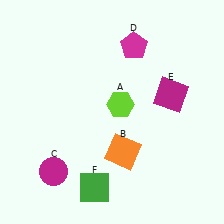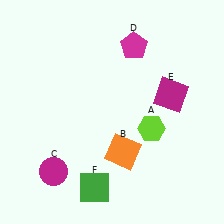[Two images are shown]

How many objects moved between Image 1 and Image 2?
1 object moved between the two images.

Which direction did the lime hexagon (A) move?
The lime hexagon (A) moved right.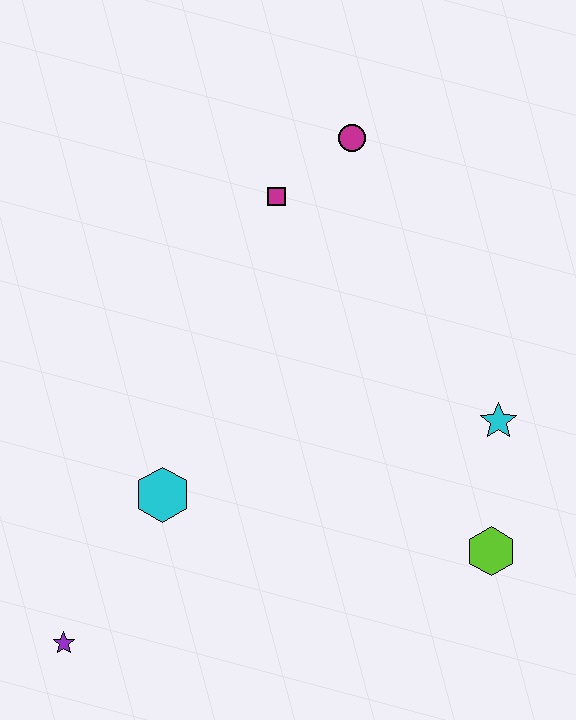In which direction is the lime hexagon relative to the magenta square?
The lime hexagon is below the magenta square.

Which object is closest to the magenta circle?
The magenta square is closest to the magenta circle.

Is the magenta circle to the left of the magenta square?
No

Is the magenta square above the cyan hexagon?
Yes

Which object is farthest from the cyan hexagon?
The magenta circle is farthest from the cyan hexagon.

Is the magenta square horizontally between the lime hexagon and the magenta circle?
No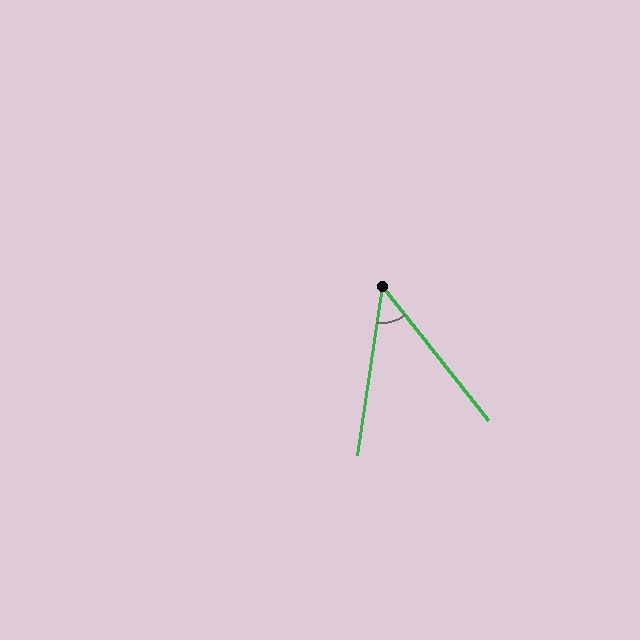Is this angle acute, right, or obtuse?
It is acute.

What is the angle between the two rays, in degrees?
Approximately 47 degrees.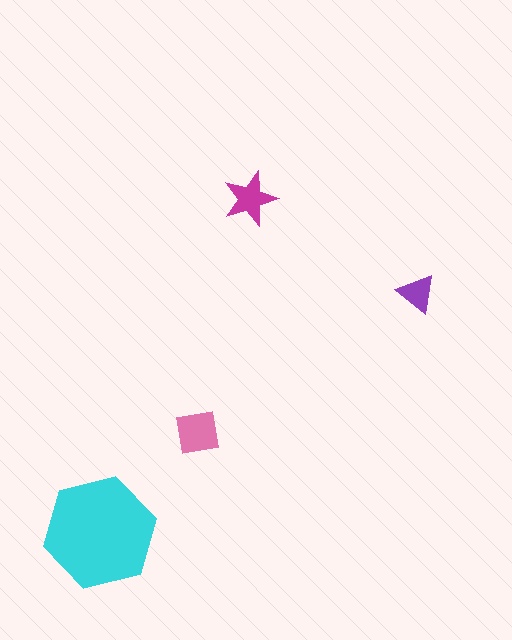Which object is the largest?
The cyan hexagon.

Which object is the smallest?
The purple triangle.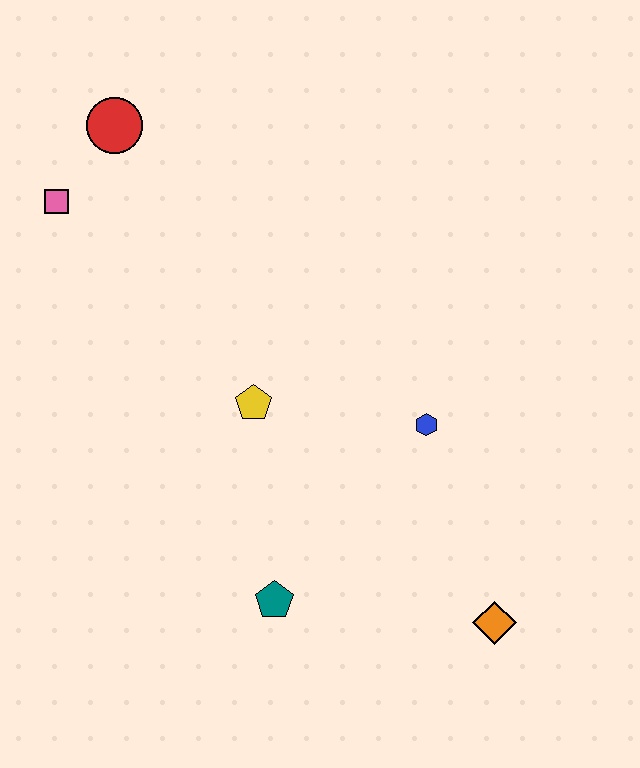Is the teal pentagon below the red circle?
Yes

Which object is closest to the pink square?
The red circle is closest to the pink square.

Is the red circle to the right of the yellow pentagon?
No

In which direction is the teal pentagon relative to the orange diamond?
The teal pentagon is to the left of the orange diamond.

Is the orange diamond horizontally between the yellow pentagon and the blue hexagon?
No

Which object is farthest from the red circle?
The orange diamond is farthest from the red circle.